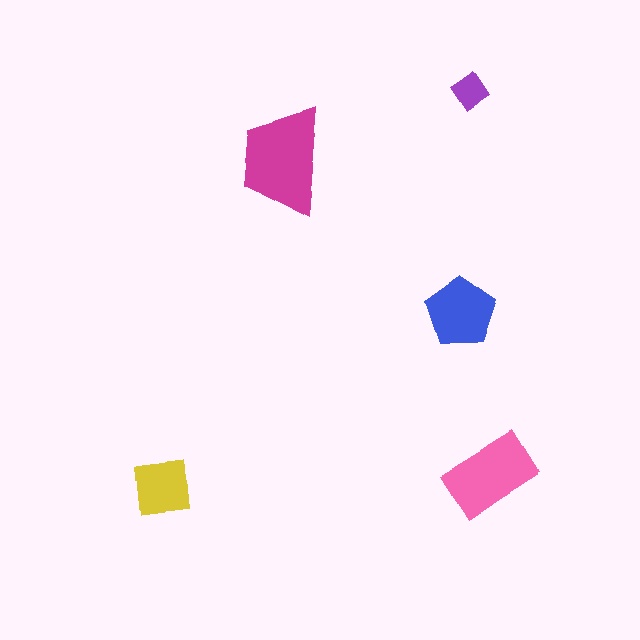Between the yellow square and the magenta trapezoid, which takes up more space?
The magenta trapezoid.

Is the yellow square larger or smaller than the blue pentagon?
Smaller.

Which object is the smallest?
The purple diamond.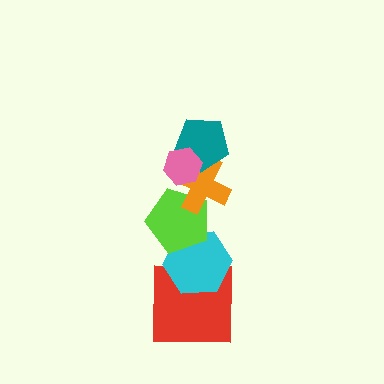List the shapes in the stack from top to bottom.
From top to bottom: the pink hexagon, the teal pentagon, the orange cross, the lime pentagon, the cyan hexagon, the red square.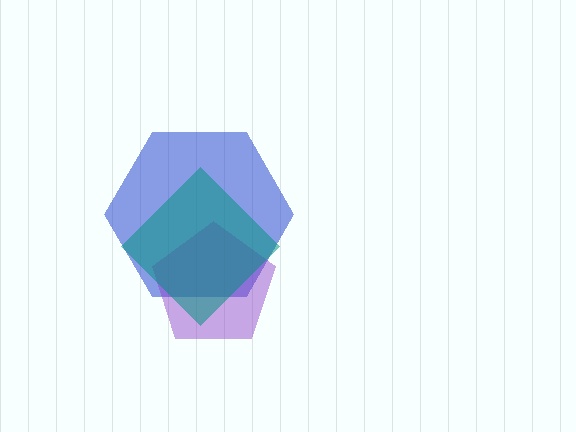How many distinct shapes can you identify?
There are 3 distinct shapes: a blue hexagon, a purple pentagon, a teal diamond.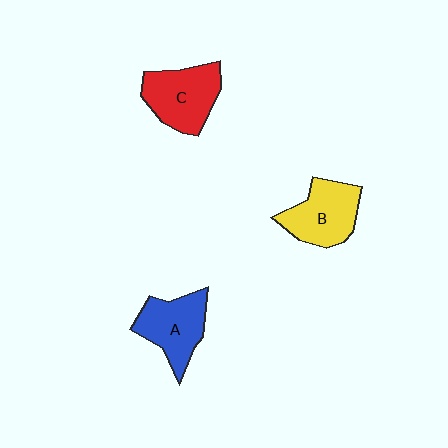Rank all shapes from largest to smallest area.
From largest to smallest: C (red), B (yellow), A (blue).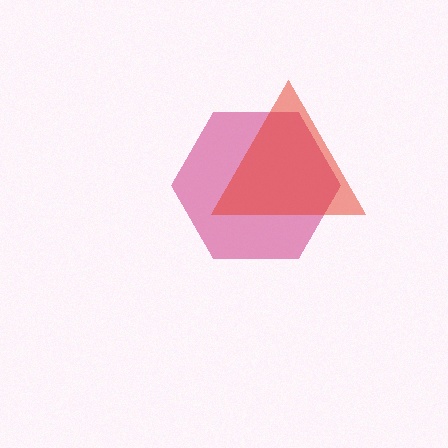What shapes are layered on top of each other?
The layered shapes are: a magenta hexagon, a red triangle.